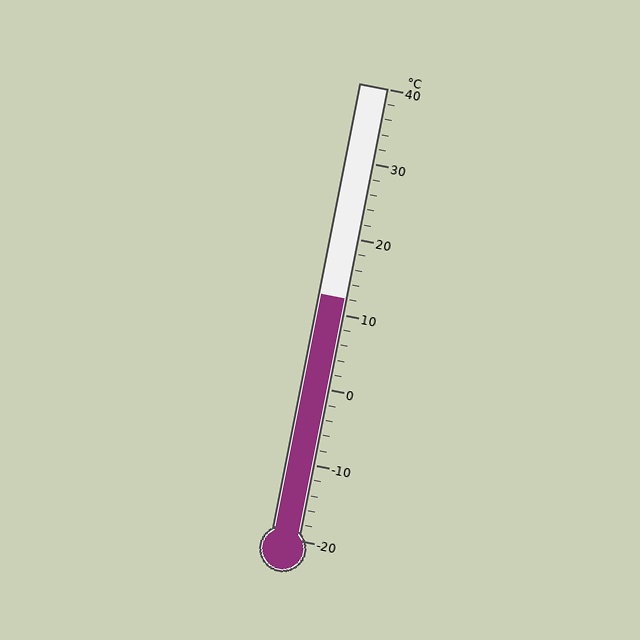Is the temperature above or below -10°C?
The temperature is above -10°C.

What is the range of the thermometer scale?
The thermometer scale ranges from -20°C to 40°C.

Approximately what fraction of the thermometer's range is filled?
The thermometer is filled to approximately 55% of its range.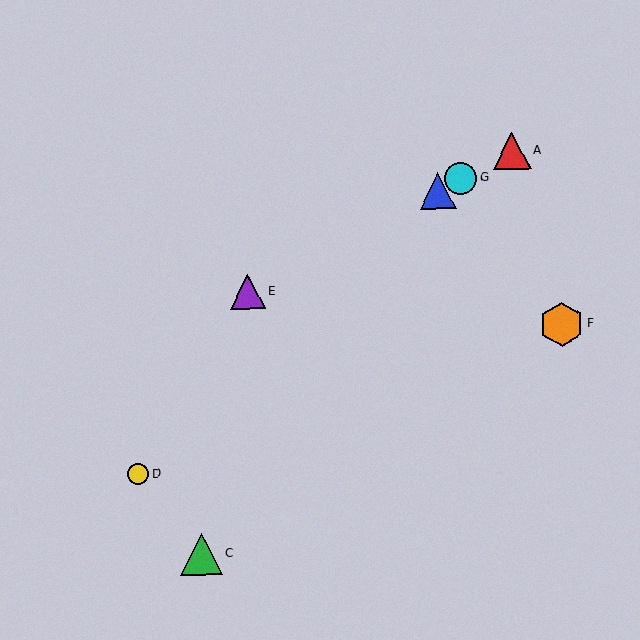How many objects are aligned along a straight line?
4 objects (A, B, E, G) are aligned along a straight line.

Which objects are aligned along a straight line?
Objects A, B, E, G are aligned along a straight line.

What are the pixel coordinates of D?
Object D is at (138, 474).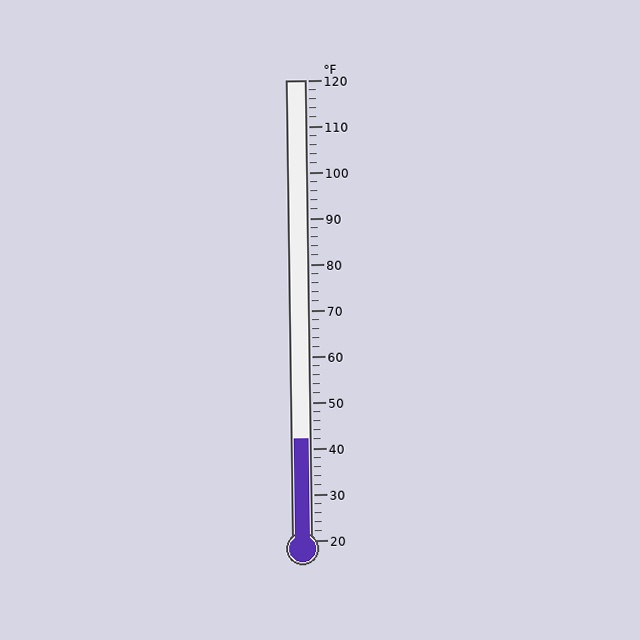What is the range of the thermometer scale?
The thermometer scale ranges from 20°F to 120°F.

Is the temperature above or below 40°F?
The temperature is above 40°F.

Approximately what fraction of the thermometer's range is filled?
The thermometer is filled to approximately 20% of its range.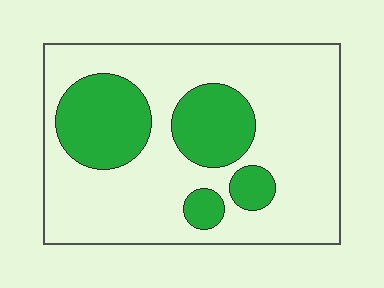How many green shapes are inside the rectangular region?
4.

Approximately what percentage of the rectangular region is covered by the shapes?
Approximately 25%.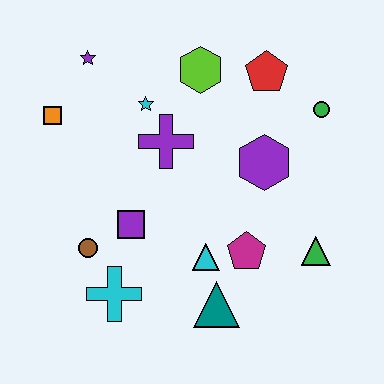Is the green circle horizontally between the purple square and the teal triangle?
No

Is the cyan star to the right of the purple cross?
No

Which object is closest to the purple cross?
The cyan star is closest to the purple cross.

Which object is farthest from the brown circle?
The green circle is farthest from the brown circle.